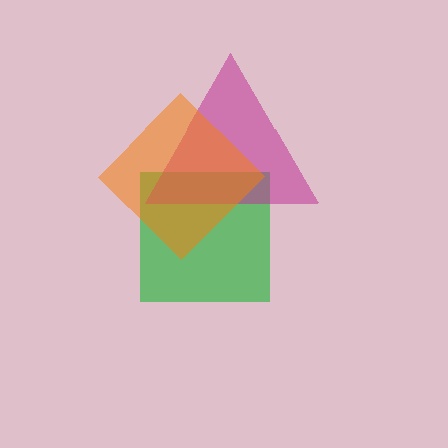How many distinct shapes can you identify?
There are 3 distinct shapes: a green square, a magenta triangle, an orange diamond.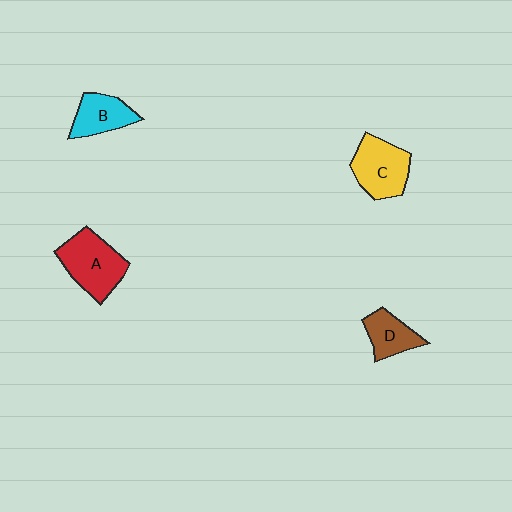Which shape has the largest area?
Shape A (red).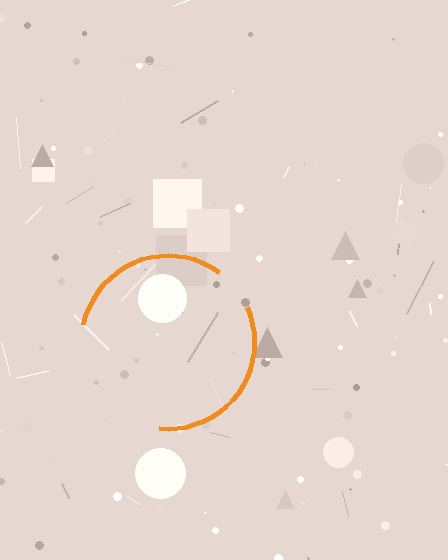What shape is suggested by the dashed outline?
The dashed outline suggests a circle.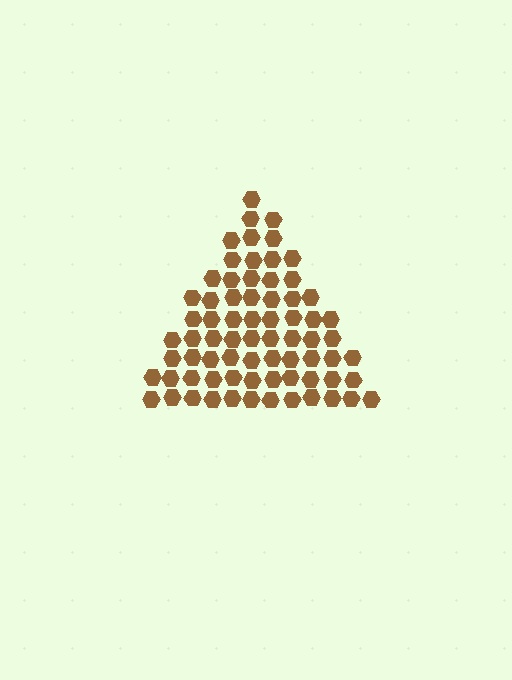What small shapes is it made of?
It is made of small hexagons.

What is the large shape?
The large shape is a triangle.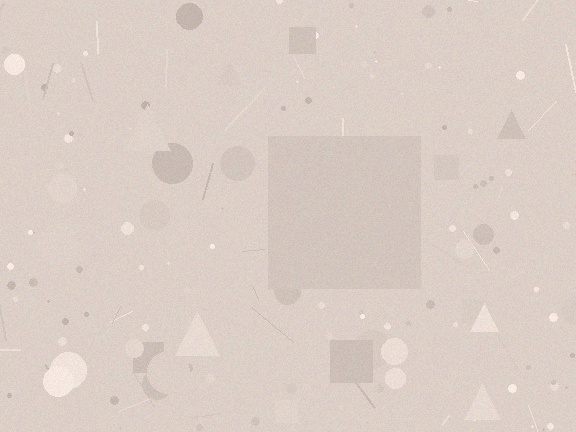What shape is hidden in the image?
A square is hidden in the image.